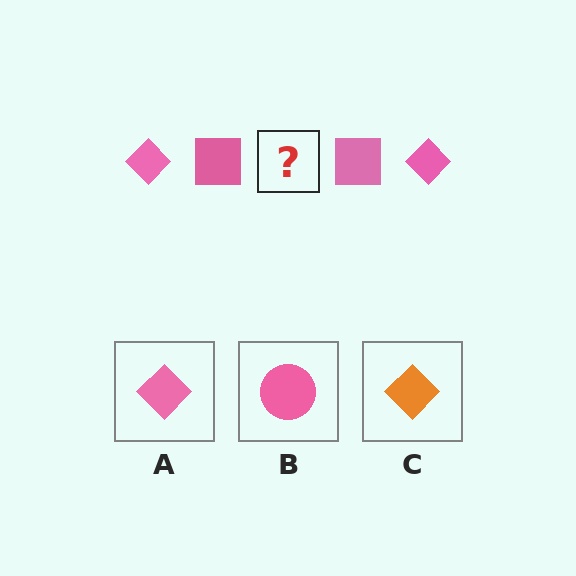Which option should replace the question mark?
Option A.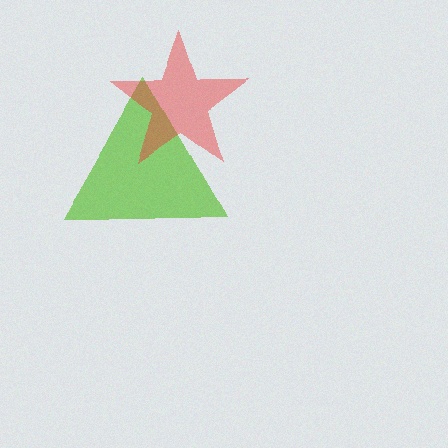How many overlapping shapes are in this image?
There are 2 overlapping shapes in the image.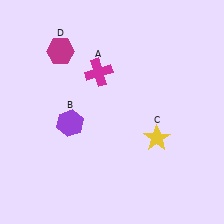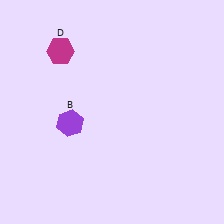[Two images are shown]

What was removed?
The yellow star (C), the magenta cross (A) were removed in Image 2.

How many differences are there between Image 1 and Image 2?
There are 2 differences between the two images.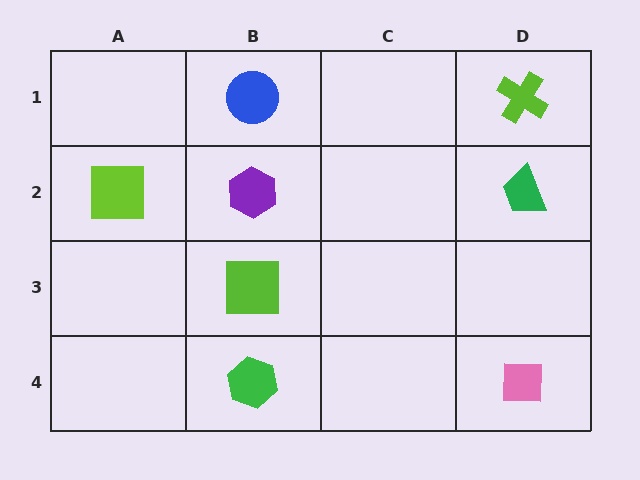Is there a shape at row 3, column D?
No, that cell is empty.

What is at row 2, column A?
A lime square.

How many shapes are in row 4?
2 shapes.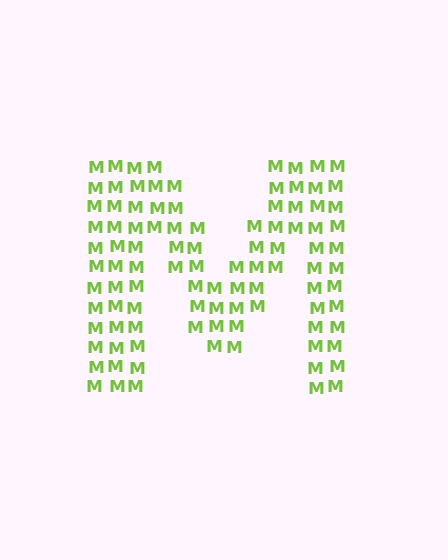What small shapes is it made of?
It is made of small letter M's.